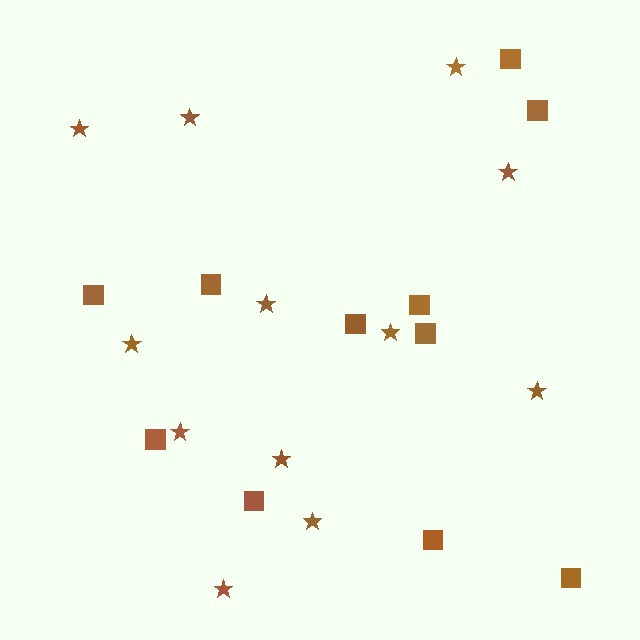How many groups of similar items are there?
There are 2 groups: one group of stars (12) and one group of squares (11).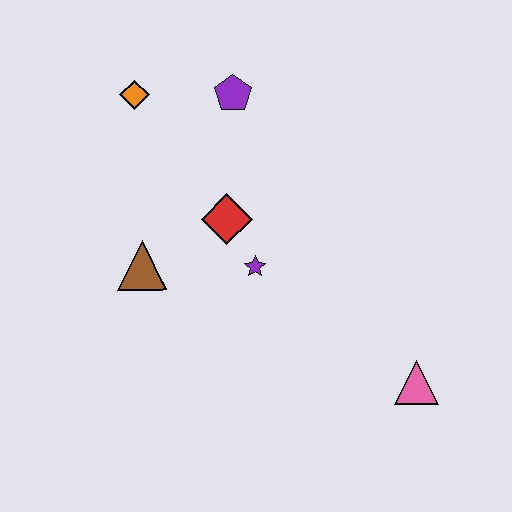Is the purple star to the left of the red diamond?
No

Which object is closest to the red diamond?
The purple star is closest to the red diamond.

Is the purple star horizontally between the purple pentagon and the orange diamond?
No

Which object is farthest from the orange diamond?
The pink triangle is farthest from the orange diamond.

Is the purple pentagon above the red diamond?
Yes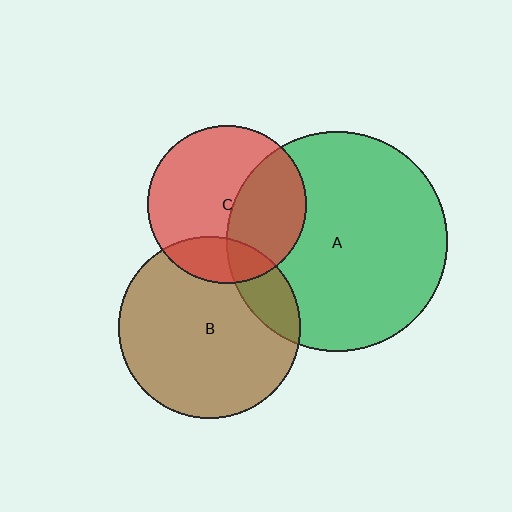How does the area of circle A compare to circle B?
Approximately 1.5 times.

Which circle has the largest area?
Circle A (green).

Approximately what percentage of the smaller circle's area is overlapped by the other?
Approximately 40%.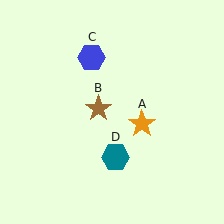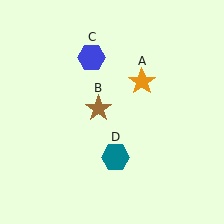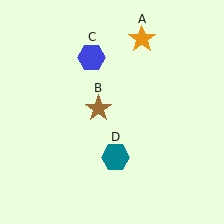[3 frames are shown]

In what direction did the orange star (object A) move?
The orange star (object A) moved up.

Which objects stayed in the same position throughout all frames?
Brown star (object B) and blue hexagon (object C) and teal hexagon (object D) remained stationary.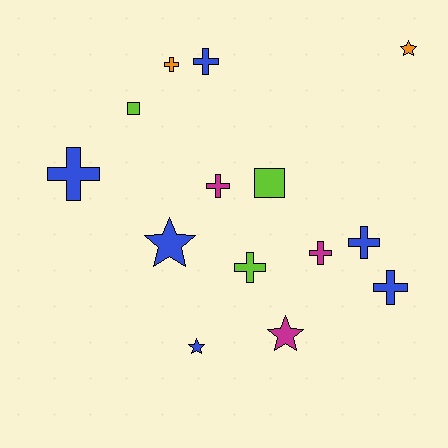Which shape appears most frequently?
Cross, with 8 objects.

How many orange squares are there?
There are no orange squares.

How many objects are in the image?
There are 14 objects.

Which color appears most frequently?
Blue, with 6 objects.